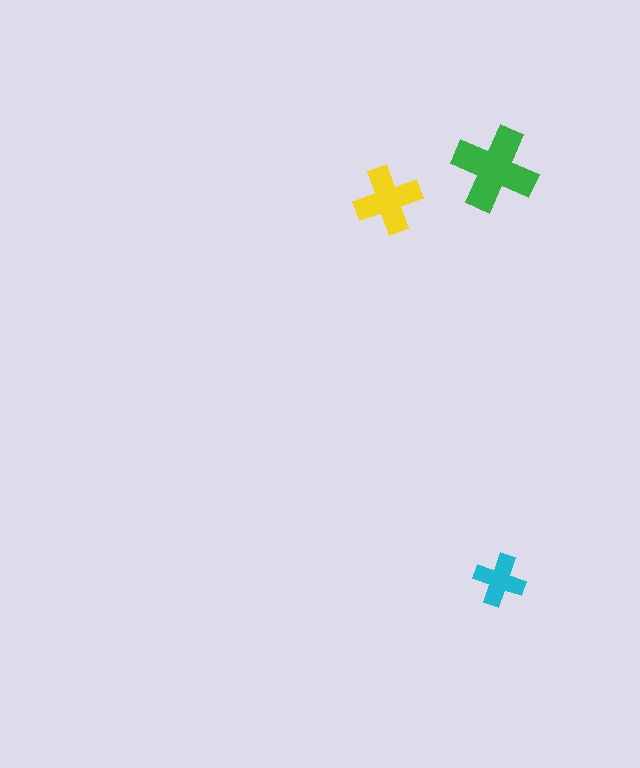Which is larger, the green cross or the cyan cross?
The green one.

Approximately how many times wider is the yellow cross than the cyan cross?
About 1.5 times wider.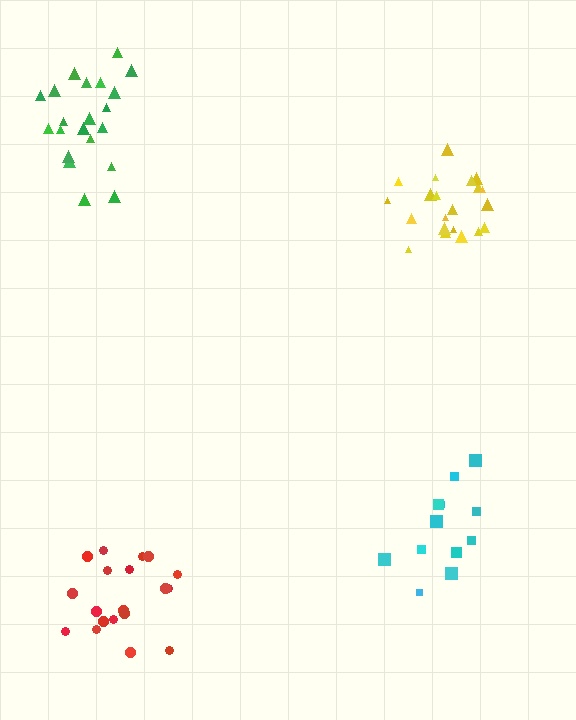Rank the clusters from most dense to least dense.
yellow, green, cyan, red.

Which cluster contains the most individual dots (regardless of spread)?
Yellow (21).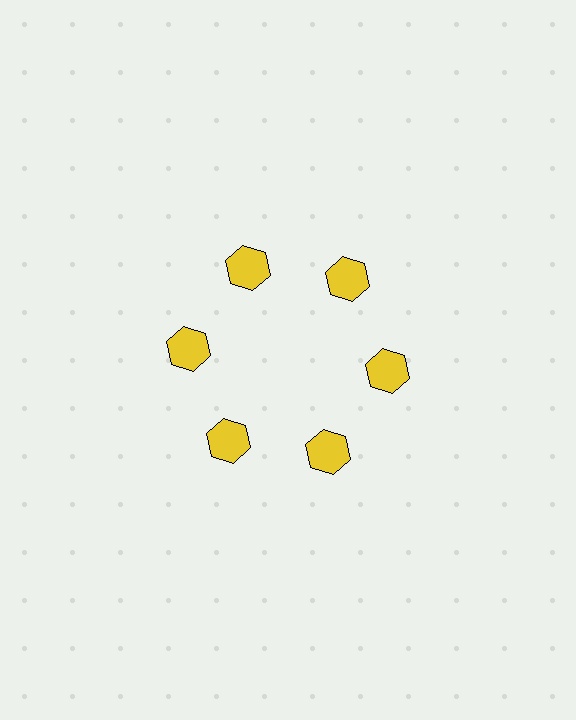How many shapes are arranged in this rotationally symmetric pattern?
There are 6 shapes, arranged in 6 groups of 1.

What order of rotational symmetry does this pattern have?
This pattern has 6-fold rotational symmetry.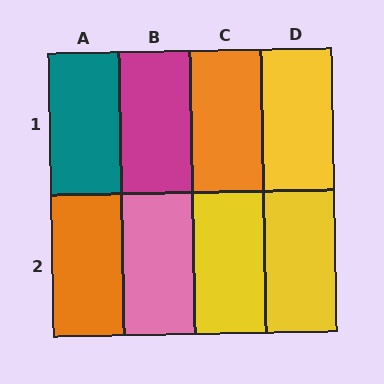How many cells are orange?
2 cells are orange.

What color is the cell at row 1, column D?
Yellow.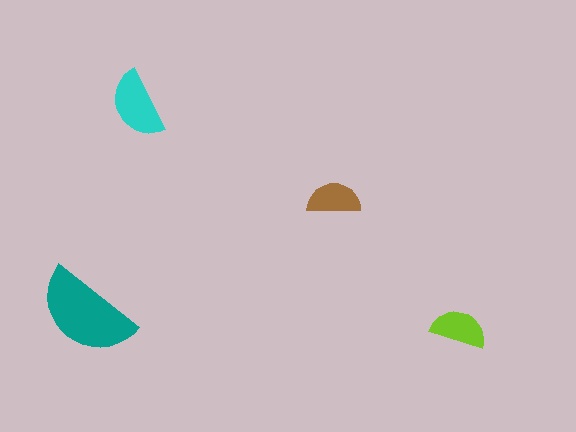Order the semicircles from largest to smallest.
the teal one, the cyan one, the lime one, the brown one.